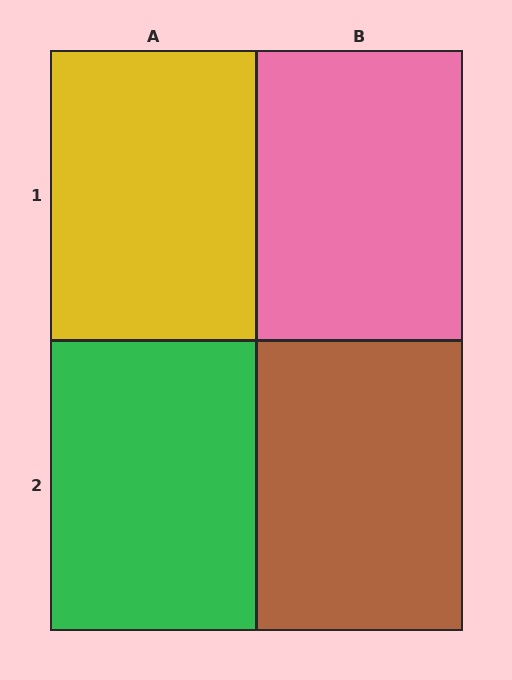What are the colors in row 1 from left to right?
Yellow, pink.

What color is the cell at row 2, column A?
Green.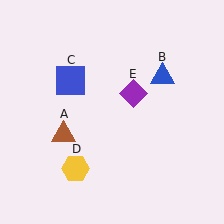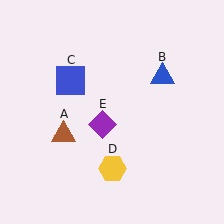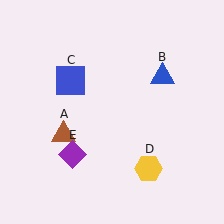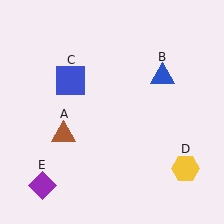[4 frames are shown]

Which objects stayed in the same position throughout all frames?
Brown triangle (object A) and blue triangle (object B) and blue square (object C) remained stationary.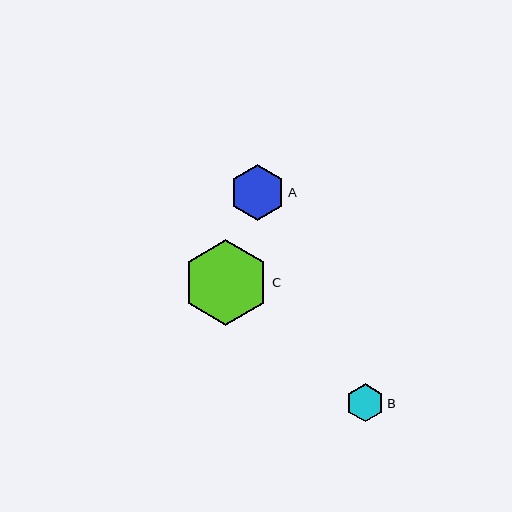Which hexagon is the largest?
Hexagon C is the largest with a size of approximately 85 pixels.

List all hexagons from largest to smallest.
From largest to smallest: C, A, B.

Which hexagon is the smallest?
Hexagon B is the smallest with a size of approximately 38 pixels.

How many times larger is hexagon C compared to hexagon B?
Hexagon C is approximately 2.3 times the size of hexagon B.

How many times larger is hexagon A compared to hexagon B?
Hexagon A is approximately 1.5 times the size of hexagon B.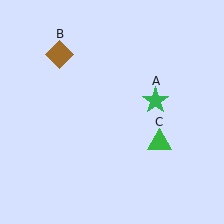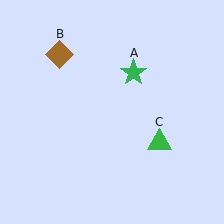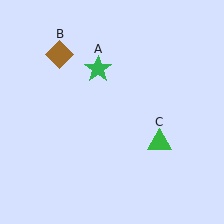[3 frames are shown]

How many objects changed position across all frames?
1 object changed position: green star (object A).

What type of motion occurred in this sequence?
The green star (object A) rotated counterclockwise around the center of the scene.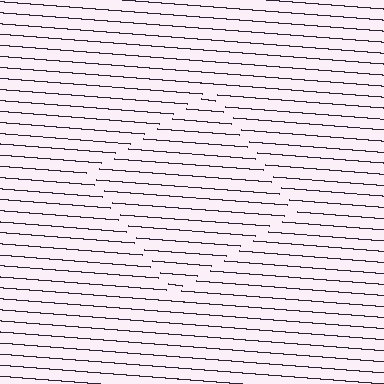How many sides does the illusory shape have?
4 sides — the line-ends trace a square.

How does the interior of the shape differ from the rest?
The interior of the shape contains the same grating, shifted by half a period — the contour is defined by the phase discontinuity where line-ends from the inner and outer gratings abut.